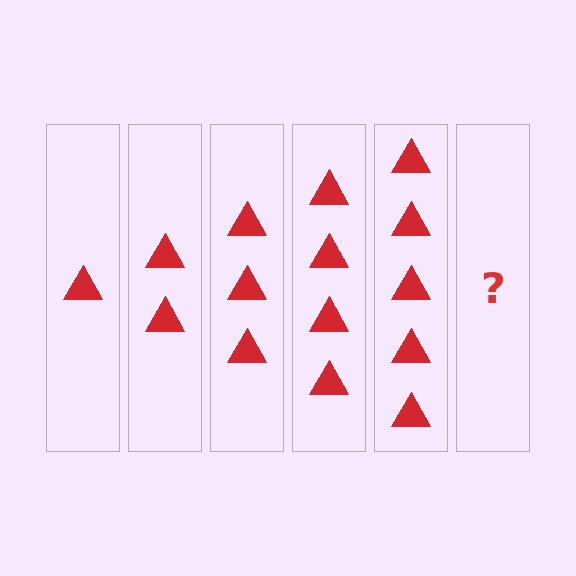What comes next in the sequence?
The next element should be 6 triangles.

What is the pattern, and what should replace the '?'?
The pattern is that each step adds one more triangle. The '?' should be 6 triangles.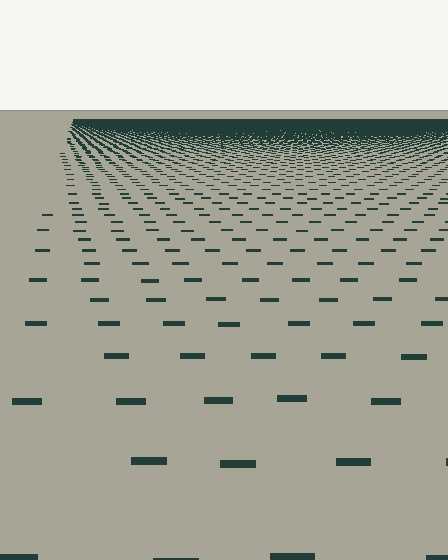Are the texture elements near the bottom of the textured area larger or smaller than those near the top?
Larger. Near the bottom, elements are closer to the viewer and appear at a bigger on-screen size.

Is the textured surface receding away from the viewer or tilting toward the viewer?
The surface is receding away from the viewer. Texture elements get smaller and denser toward the top.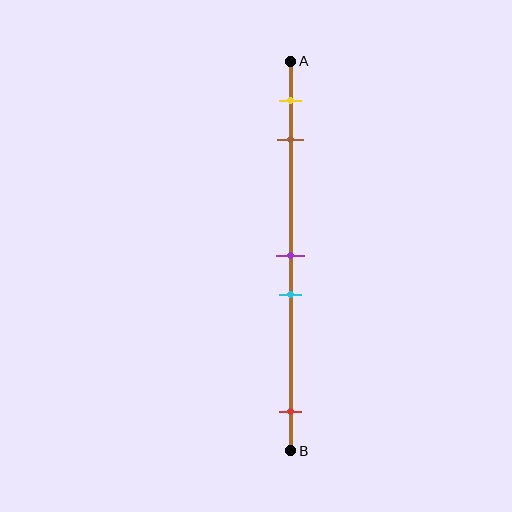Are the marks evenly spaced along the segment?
No, the marks are not evenly spaced.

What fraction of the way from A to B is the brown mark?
The brown mark is approximately 20% (0.2) of the way from A to B.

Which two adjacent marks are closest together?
The purple and cyan marks are the closest adjacent pair.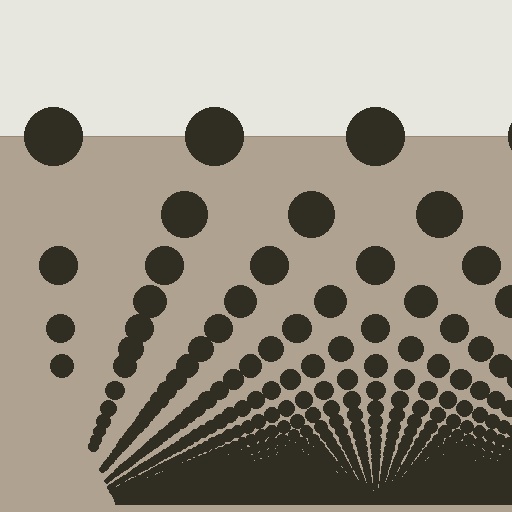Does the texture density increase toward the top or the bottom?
Density increases toward the bottom.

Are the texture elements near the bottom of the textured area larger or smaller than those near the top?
Smaller. The gradient is inverted — elements near the bottom are smaller and denser.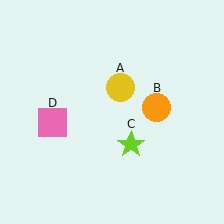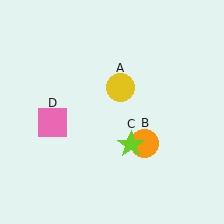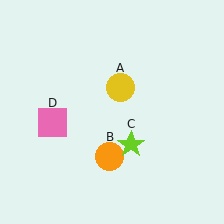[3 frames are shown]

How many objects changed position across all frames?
1 object changed position: orange circle (object B).